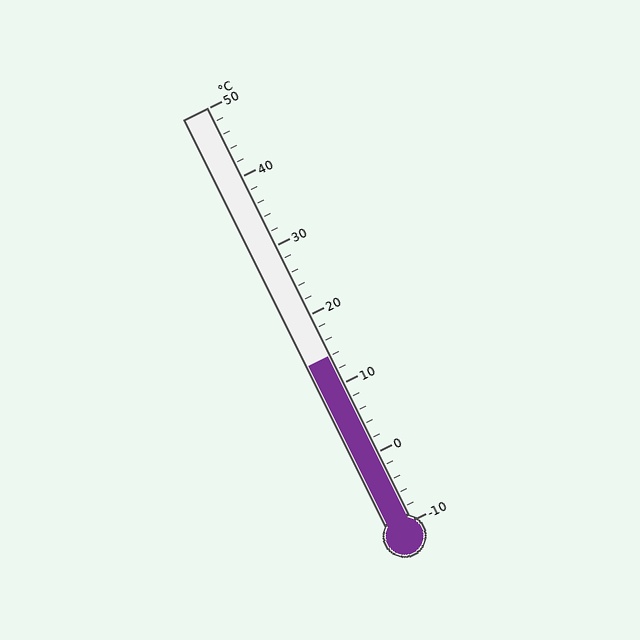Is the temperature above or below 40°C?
The temperature is below 40°C.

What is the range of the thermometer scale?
The thermometer scale ranges from -10°C to 50°C.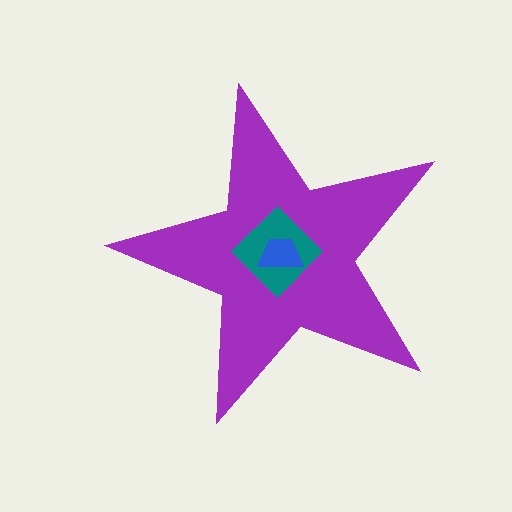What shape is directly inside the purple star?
The teal diamond.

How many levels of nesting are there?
3.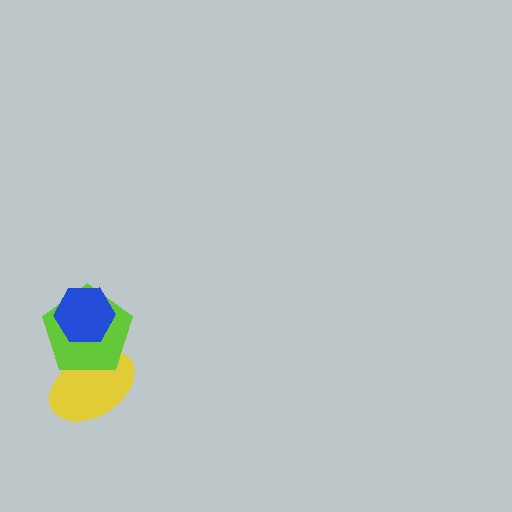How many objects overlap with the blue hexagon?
1 object overlaps with the blue hexagon.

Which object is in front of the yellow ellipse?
The lime pentagon is in front of the yellow ellipse.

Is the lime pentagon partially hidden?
Yes, it is partially covered by another shape.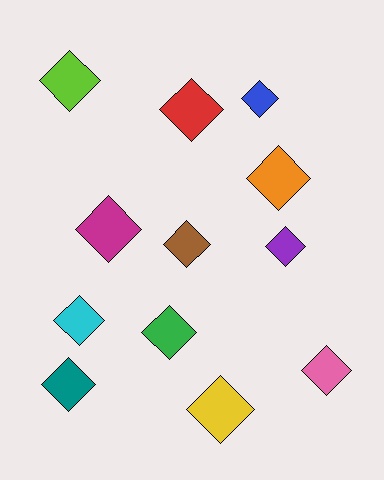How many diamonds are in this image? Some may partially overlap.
There are 12 diamonds.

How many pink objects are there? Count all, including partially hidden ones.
There is 1 pink object.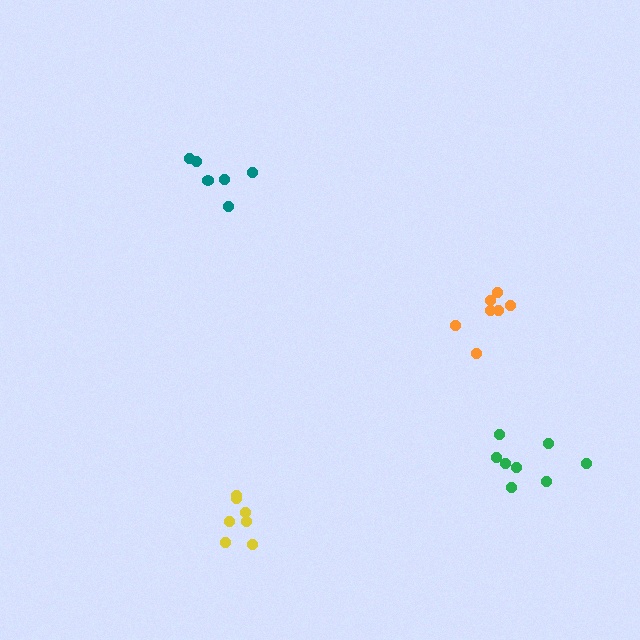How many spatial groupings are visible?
There are 4 spatial groupings.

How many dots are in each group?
Group 1: 7 dots, Group 2: 8 dots, Group 3: 6 dots, Group 4: 7 dots (28 total).